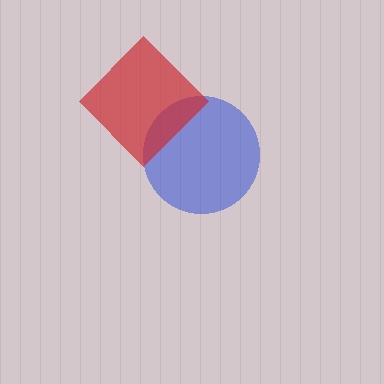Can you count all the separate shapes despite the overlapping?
Yes, there are 2 separate shapes.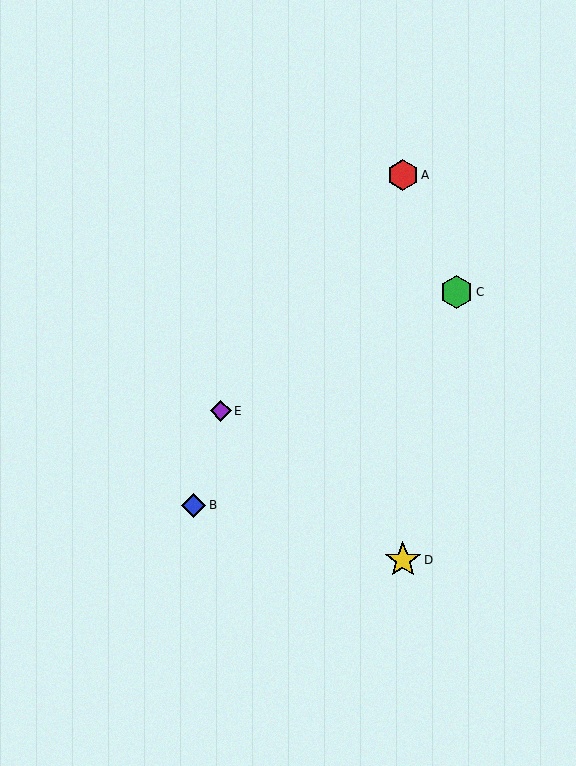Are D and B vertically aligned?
No, D is at x≈403 and B is at x≈194.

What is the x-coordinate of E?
Object E is at x≈221.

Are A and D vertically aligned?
Yes, both are at x≈403.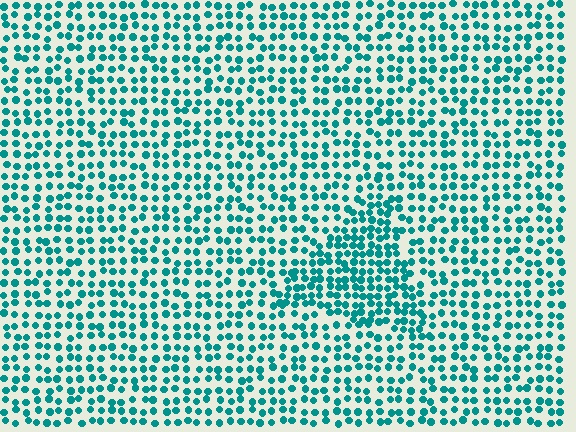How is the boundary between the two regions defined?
The boundary is defined by a change in element density (approximately 1.6x ratio). All elements are the same color, size, and shape.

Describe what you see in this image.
The image contains small teal elements arranged at two different densities. A triangle-shaped region is visible where the elements are more densely packed than the surrounding area.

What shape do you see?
I see a triangle.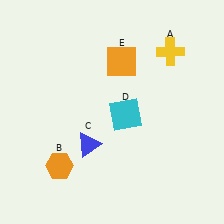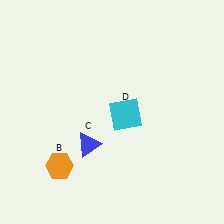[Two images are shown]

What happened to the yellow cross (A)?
The yellow cross (A) was removed in Image 2. It was in the top-right area of Image 1.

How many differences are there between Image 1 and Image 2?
There are 2 differences between the two images.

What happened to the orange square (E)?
The orange square (E) was removed in Image 2. It was in the top-right area of Image 1.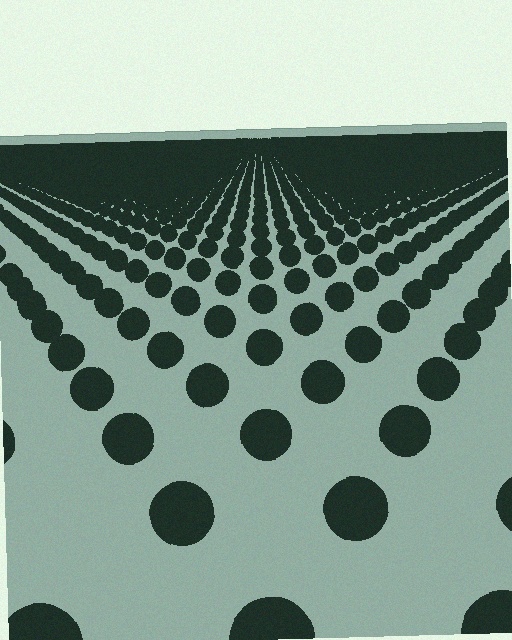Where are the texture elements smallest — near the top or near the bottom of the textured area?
Near the top.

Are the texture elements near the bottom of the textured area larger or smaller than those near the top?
Larger. Near the bottom, elements are closer to the viewer and appear at a bigger on-screen size.